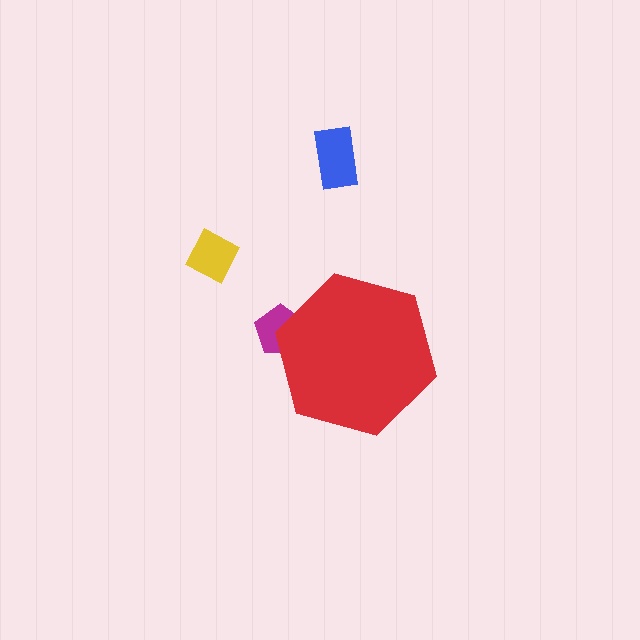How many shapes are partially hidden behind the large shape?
1 shape is partially hidden.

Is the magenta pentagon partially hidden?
Yes, the magenta pentagon is partially hidden behind the red hexagon.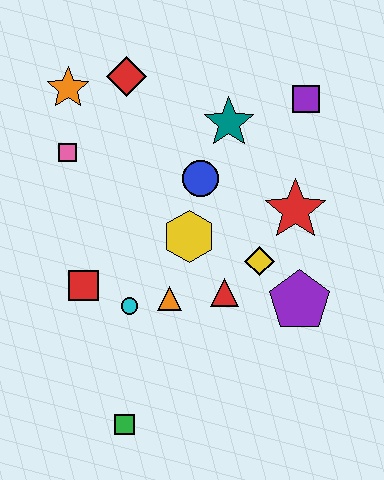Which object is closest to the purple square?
The teal star is closest to the purple square.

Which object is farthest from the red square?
The purple square is farthest from the red square.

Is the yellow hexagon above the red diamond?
No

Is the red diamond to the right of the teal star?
No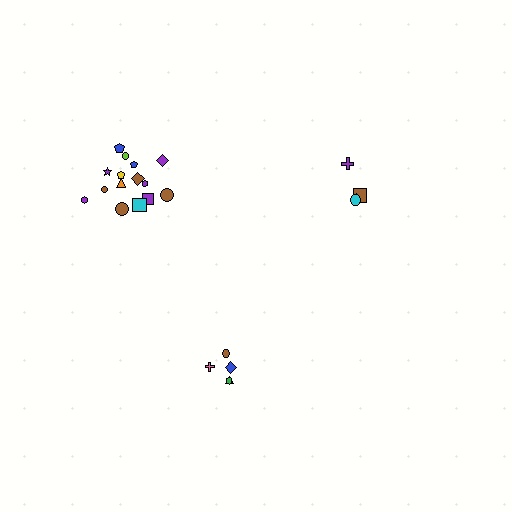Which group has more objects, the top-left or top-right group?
The top-left group.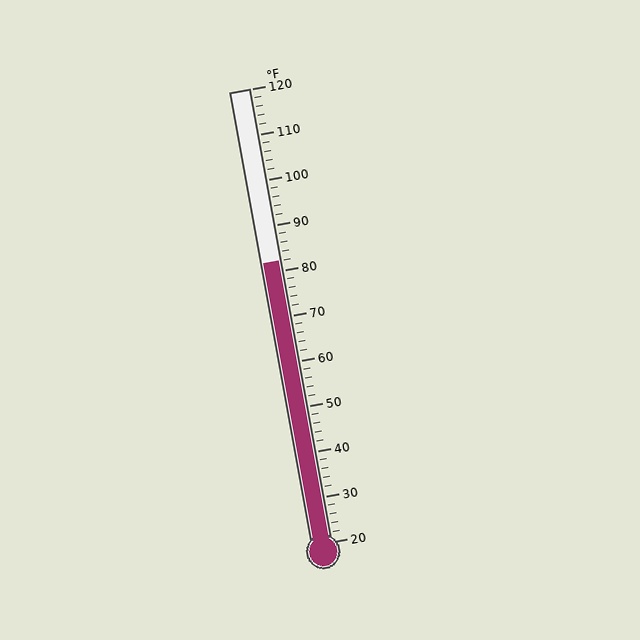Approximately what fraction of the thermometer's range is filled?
The thermometer is filled to approximately 60% of its range.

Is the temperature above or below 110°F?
The temperature is below 110°F.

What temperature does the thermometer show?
The thermometer shows approximately 82°F.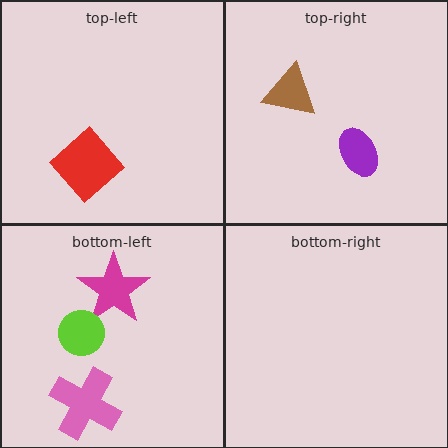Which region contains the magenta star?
The bottom-left region.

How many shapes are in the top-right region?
2.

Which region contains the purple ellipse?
The top-right region.